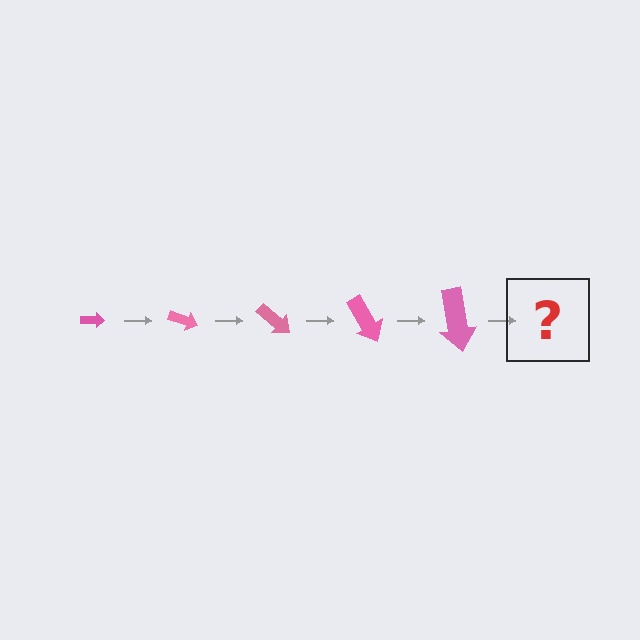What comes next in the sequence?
The next element should be an arrow, larger than the previous one and rotated 100 degrees from the start.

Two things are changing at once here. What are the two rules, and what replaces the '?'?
The two rules are that the arrow grows larger each step and it rotates 20 degrees each step. The '?' should be an arrow, larger than the previous one and rotated 100 degrees from the start.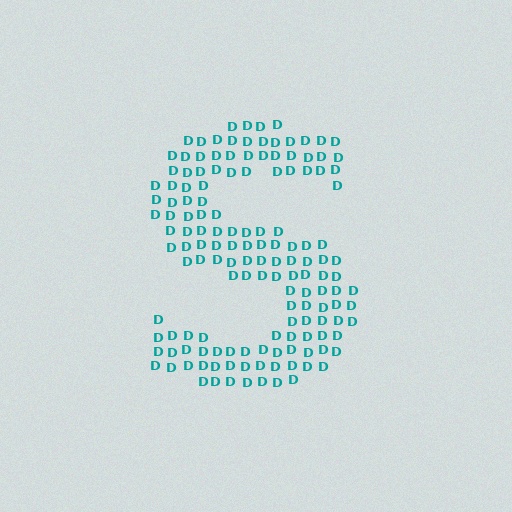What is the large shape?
The large shape is the letter S.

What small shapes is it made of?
It is made of small letter D's.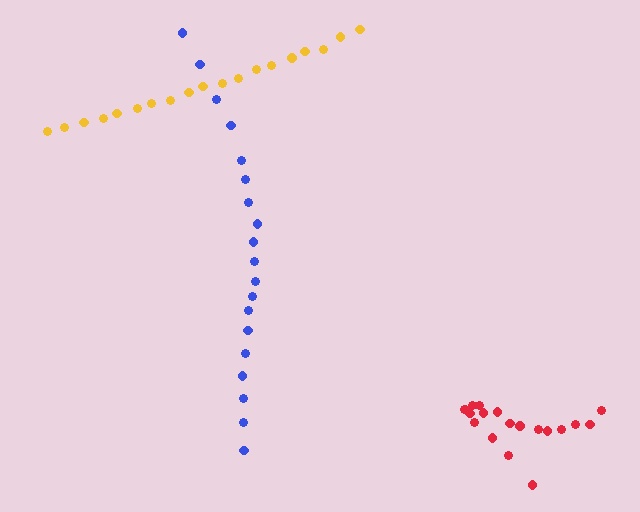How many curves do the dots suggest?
There are 3 distinct paths.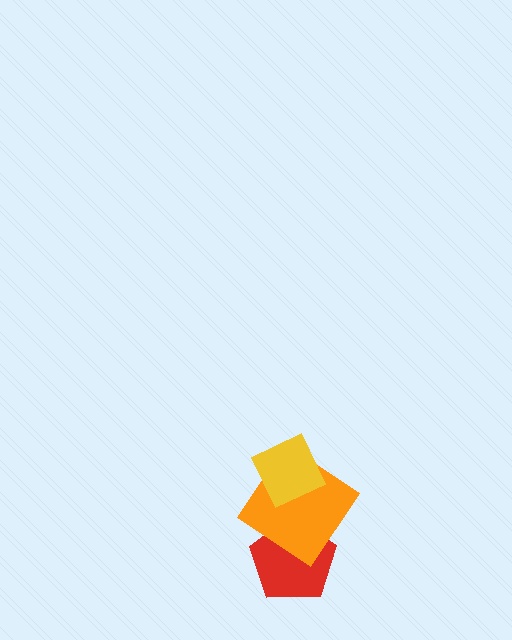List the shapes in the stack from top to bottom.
From top to bottom: the yellow diamond, the orange diamond, the red pentagon.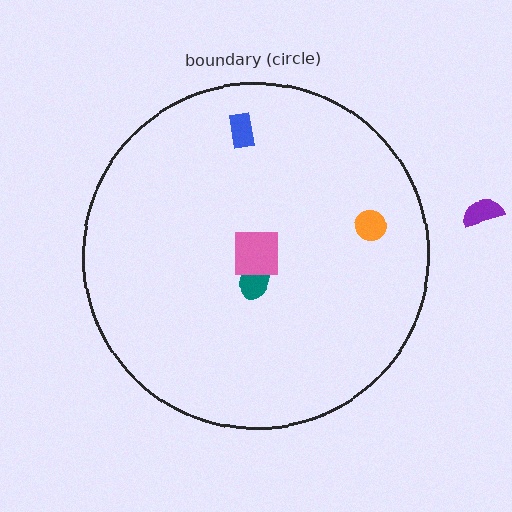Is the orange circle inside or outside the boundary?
Inside.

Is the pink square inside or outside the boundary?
Inside.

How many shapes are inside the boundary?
4 inside, 1 outside.